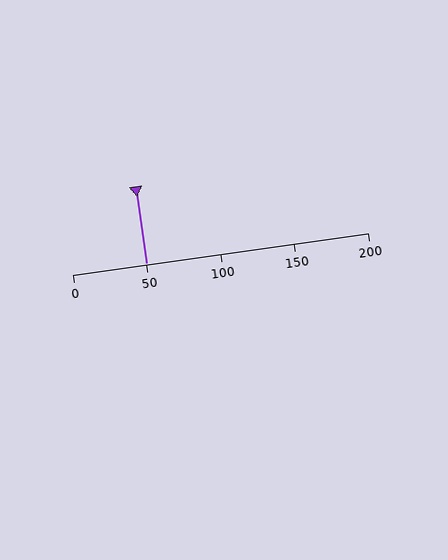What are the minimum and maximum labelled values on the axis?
The axis runs from 0 to 200.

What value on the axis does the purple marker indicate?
The marker indicates approximately 50.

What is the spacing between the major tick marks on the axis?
The major ticks are spaced 50 apart.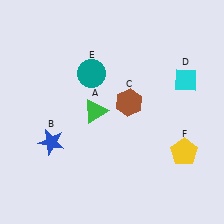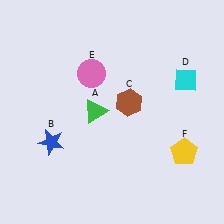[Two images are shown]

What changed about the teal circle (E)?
In Image 1, E is teal. In Image 2, it changed to pink.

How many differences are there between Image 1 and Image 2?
There is 1 difference between the two images.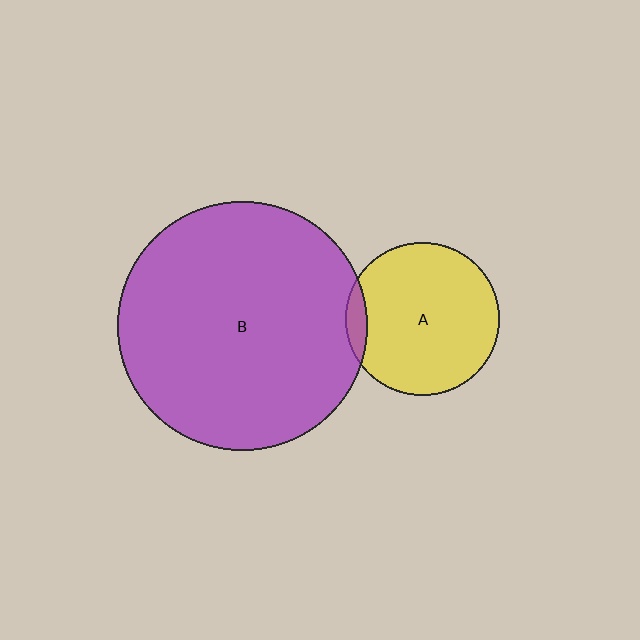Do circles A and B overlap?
Yes.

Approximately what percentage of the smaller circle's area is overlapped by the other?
Approximately 5%.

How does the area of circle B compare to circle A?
Approximately 2.6 times.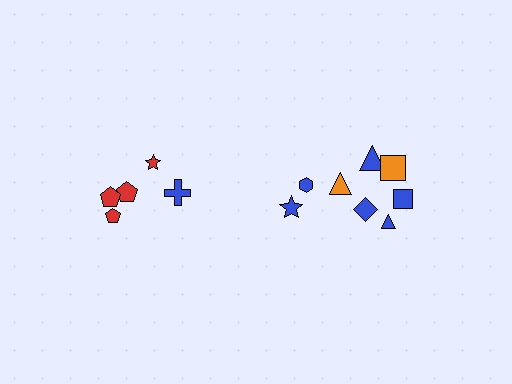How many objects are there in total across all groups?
There are 13 objects.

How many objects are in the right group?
There are 8 objects.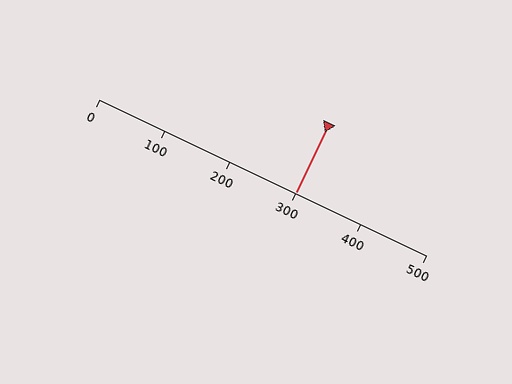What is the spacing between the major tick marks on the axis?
The major ticks are spaced 100 apart.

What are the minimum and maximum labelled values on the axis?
The axis runs from 0 to 500.